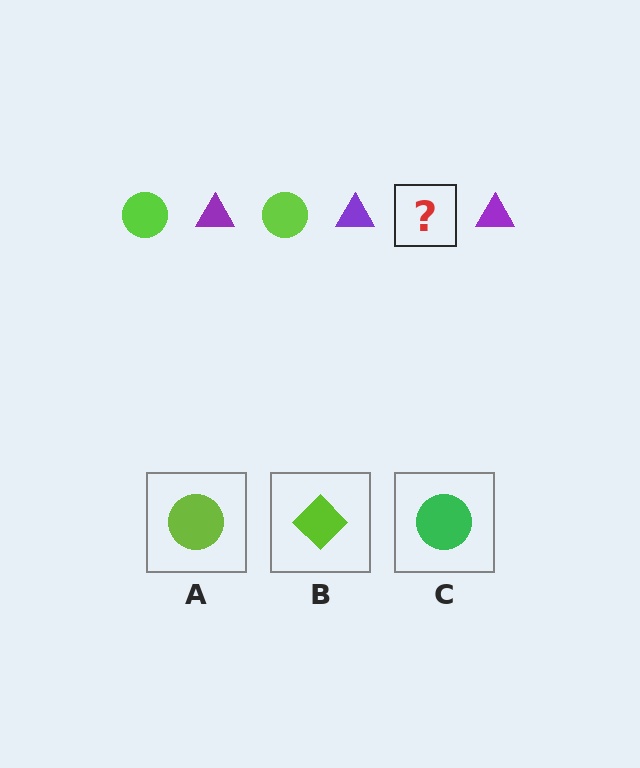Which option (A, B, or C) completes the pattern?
A.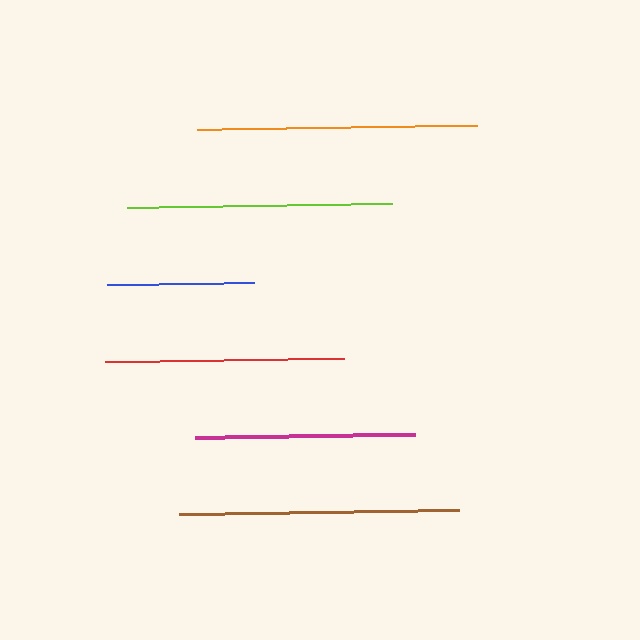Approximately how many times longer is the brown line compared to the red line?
The brown line is approximately 1.2 times the length of the red line.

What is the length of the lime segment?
The lime segment is approximately 265 pixels long.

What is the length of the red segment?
The red segment is approximately 239 pixels long.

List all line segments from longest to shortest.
From longest to shortest: brown, orange, lime, red, magenta, blue.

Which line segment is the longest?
The brown line is the longest at approximately 280 pixels.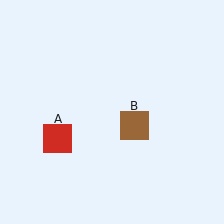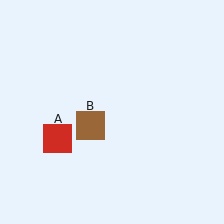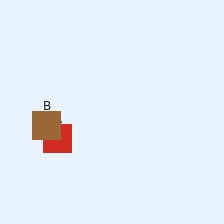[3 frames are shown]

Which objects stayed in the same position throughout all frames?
Red square (object A) remained stationary.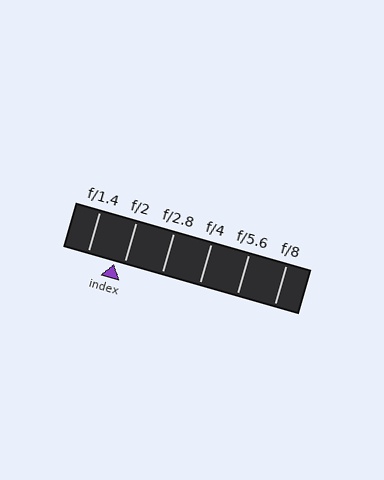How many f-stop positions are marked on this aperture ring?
There are 6 f-stop positions marked.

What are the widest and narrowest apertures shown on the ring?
The widest aperture shown is f/1.4 and the narrowest is f/8.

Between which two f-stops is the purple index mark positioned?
The index mark is between f/1.4 and f/2.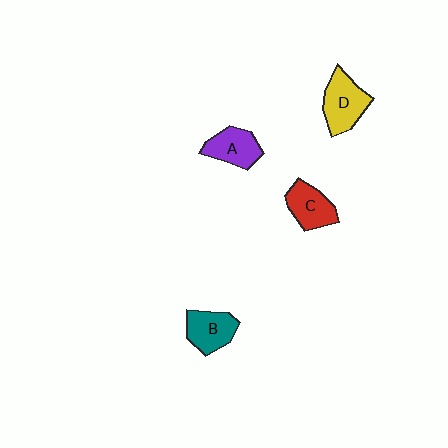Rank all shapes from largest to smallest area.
From largest to smallest: D (yellow), B (teal), C (red), A (purple).